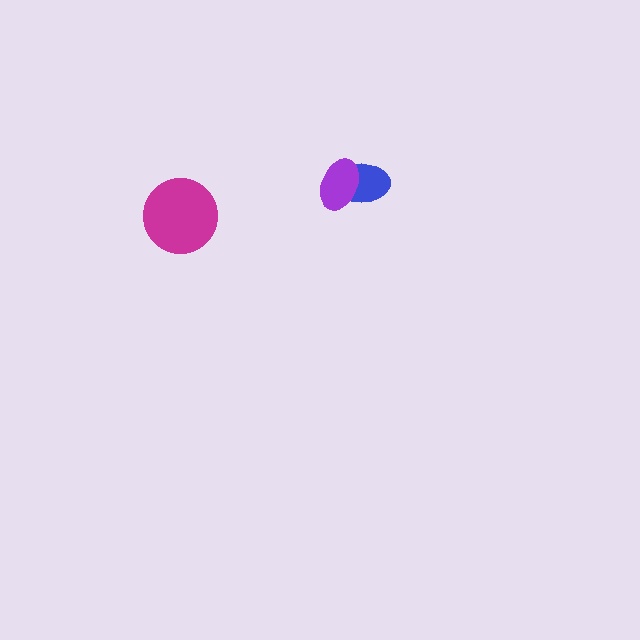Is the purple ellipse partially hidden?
No, no other shape covers it.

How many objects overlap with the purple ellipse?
1 object overlaps with the purple ellipse.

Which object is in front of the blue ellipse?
The purple ellipse is in front of the blue ellipse.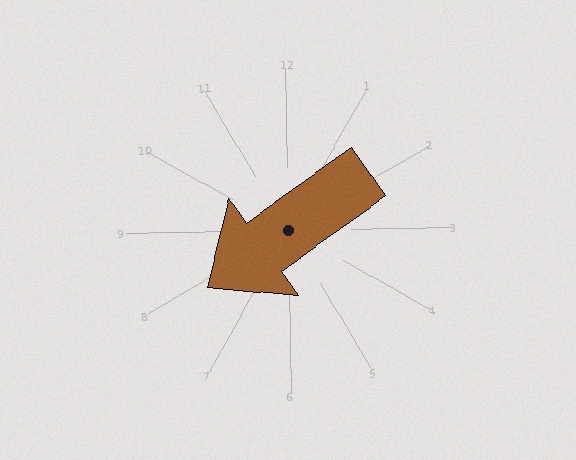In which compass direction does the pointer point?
Southwest.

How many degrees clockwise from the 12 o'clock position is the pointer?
Approximately 235 degrees.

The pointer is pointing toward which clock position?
Roughly 8 o'clock.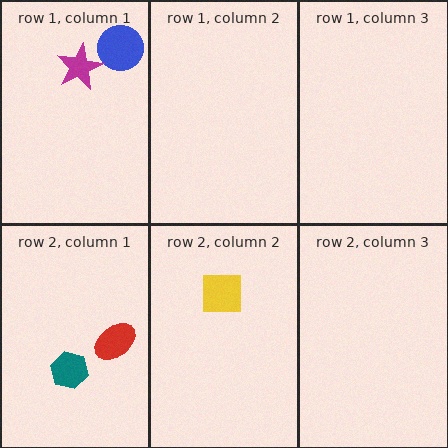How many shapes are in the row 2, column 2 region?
1.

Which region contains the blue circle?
The row 1, column 1 region.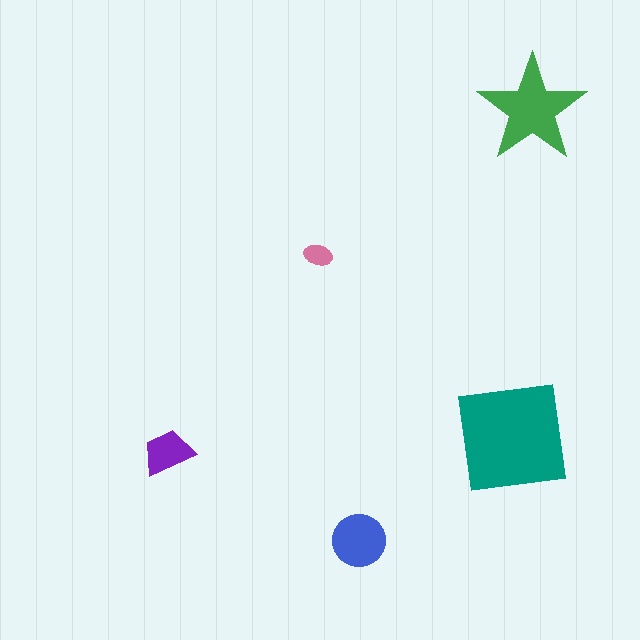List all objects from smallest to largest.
The pink ellipse, the purple trapezoid, the blue circle, the green star, the teal square.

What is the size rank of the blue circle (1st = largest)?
3rd.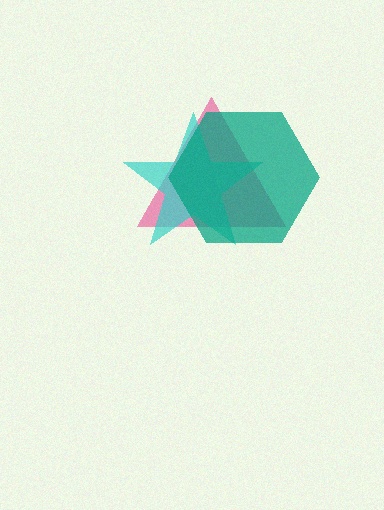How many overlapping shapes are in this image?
There are 3 overlapping shapes in the image.